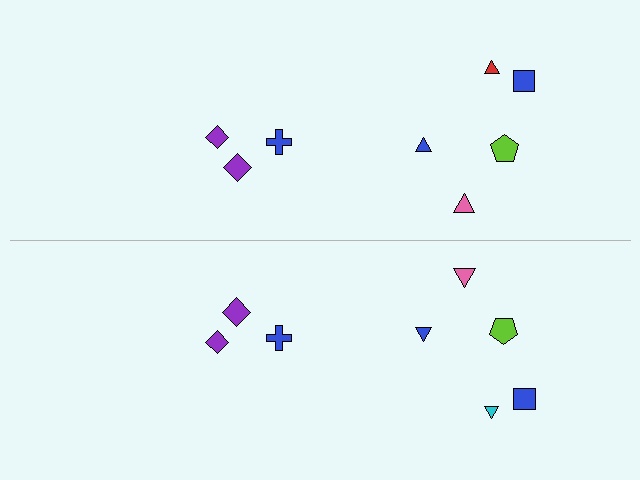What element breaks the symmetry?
The cyan triangle on the bottom side breaks the symmetry — its mirror counterpart is red.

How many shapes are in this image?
There are 16 shapes in this image.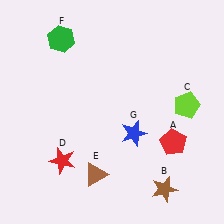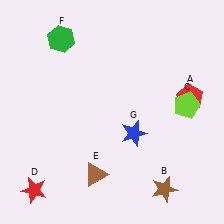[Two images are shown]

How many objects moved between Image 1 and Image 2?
2 objects moved between the two images.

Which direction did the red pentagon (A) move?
The red pentagon (A) moved up.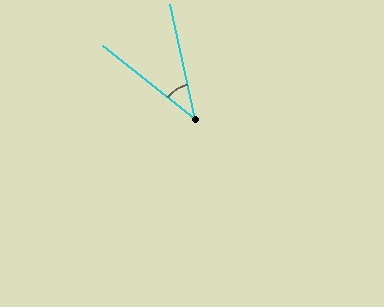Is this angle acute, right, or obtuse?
It is acute.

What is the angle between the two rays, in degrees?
Approximately 39 degrees.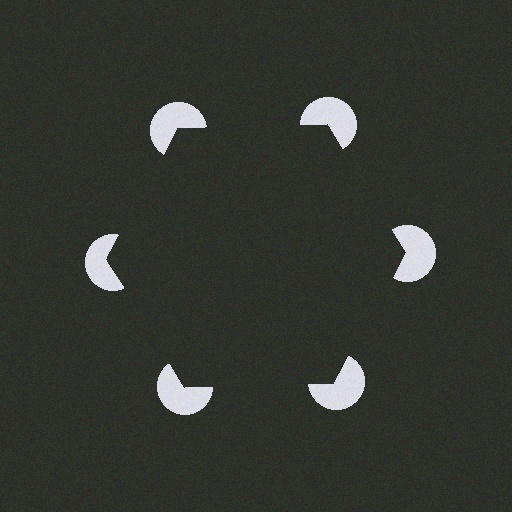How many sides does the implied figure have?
6 sides.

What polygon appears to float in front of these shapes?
An illusory hexagon — its edges are inferred from the aligned wedge cuts in the pac-man discs, not physically drawn.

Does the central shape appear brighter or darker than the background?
It typically appears slightly darker than the background, even though no actual brightness change is drawn.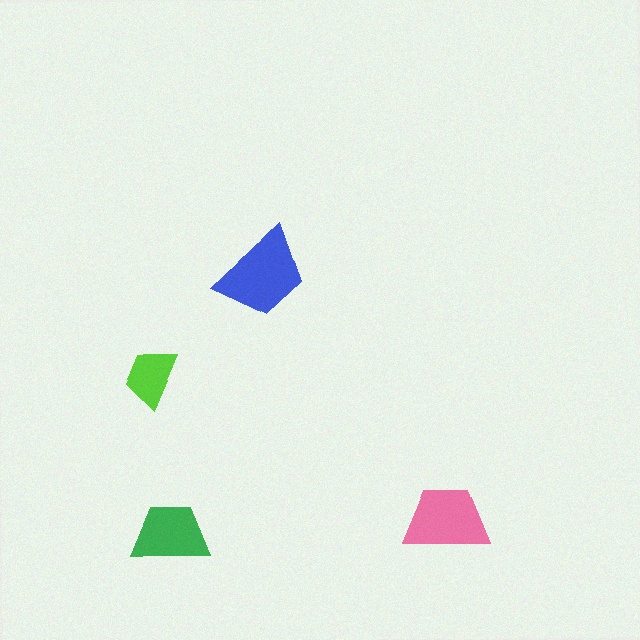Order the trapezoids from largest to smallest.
the blue one, the pink one, the green one, the lime one.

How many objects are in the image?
There are 4 objects in the image.